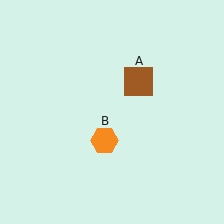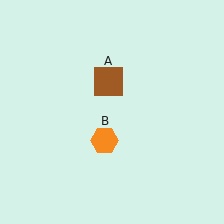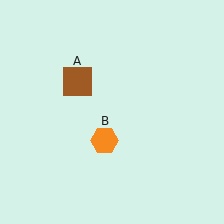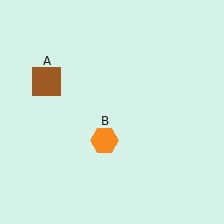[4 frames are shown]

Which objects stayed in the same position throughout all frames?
Orange hexagon (object B) remained stationary.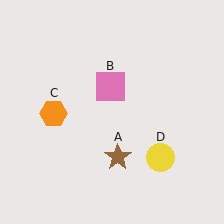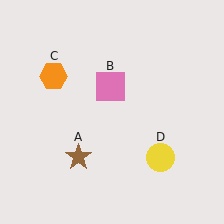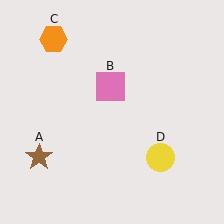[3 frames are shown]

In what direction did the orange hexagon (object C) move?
The orange hexagon (object C) moved up.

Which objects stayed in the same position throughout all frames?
Pink square (object B) and yellow circle (object D) remained stationary.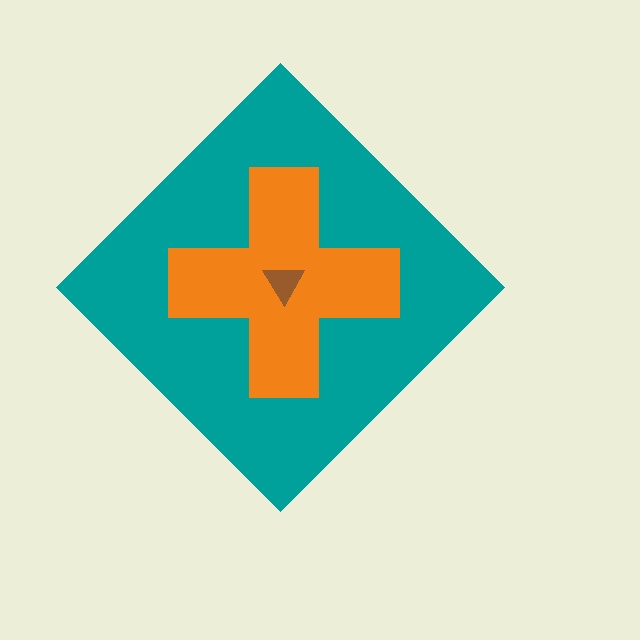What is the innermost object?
The brown triangle.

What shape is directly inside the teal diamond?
The orange cross.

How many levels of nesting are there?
3.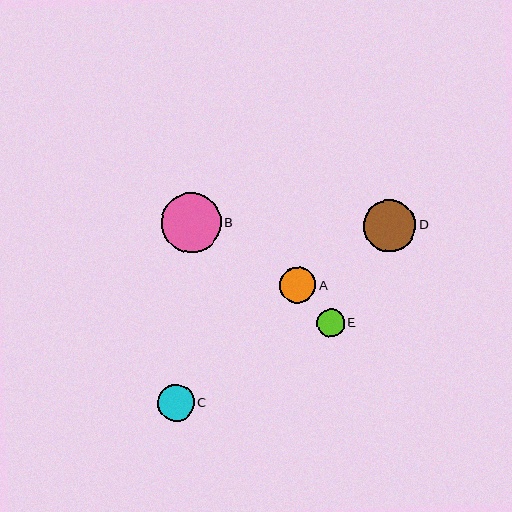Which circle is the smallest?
Circle E is the smallest with a size of approximately 27 pixels.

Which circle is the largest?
Circle B is the largest with a size of approximately 59 pixels.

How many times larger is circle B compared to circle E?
Circle B is approximately 2.2 times the size of circle E.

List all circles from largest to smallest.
From largest to smallest: B, D, C, A, E.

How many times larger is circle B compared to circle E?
Circle B is approximately 2.2 times the size of circle E.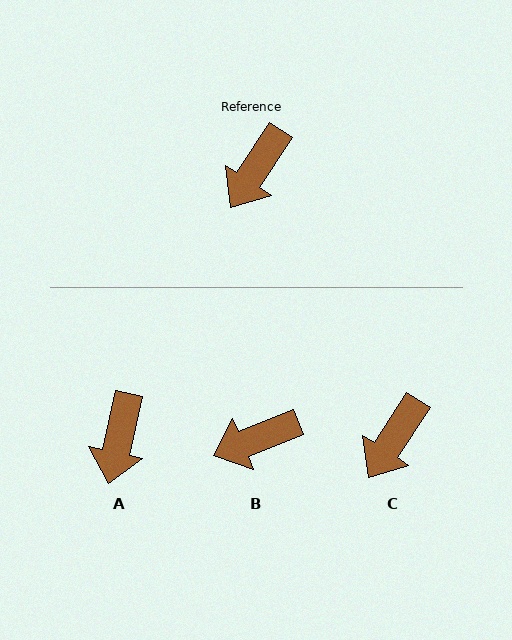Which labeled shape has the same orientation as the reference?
C.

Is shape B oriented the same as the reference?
No, it is off by about 35 degrees.